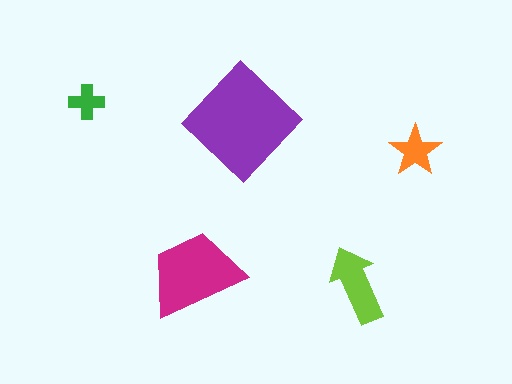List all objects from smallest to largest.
The green cross, the orange star, the lime arrow, the magenta trapezoid, the purple diamond.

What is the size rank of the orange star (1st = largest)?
4th.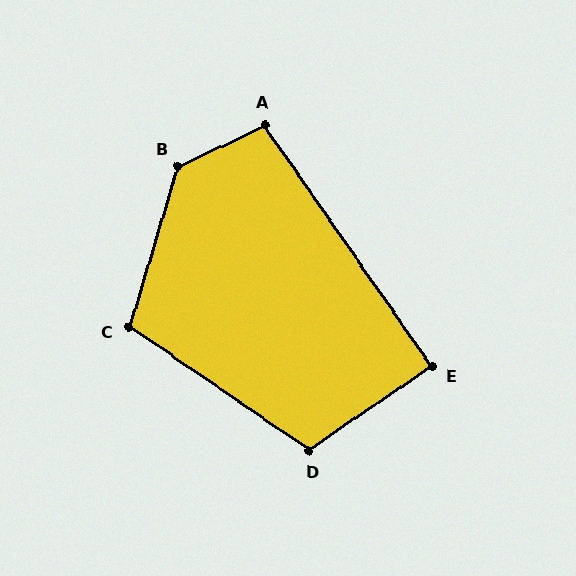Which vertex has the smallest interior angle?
E, at approximately 90 degrees.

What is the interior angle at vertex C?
Approximately 107 degrees (obtuse).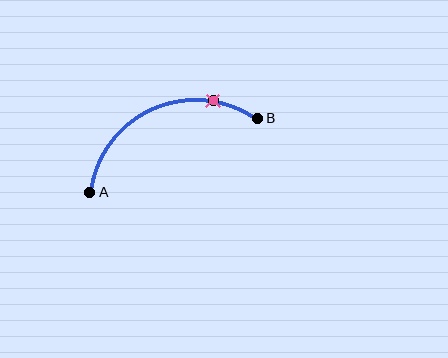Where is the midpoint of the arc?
The arc midpoint is the point on the curve farthest from the straight line joining A and B. It sits above that line.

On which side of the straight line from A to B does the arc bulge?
The arc bulges above the straight line connecting A and B.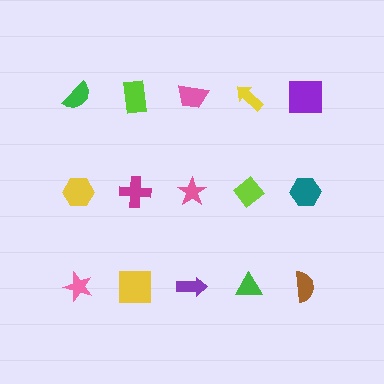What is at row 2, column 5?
A teal hexagon.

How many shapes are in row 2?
5 shapes.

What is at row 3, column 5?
A brown semicircle.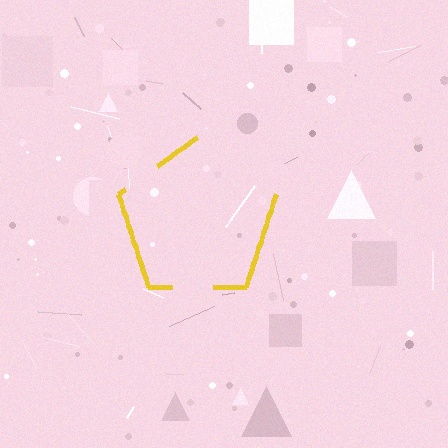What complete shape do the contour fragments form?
The contour fragments form a pentagon.